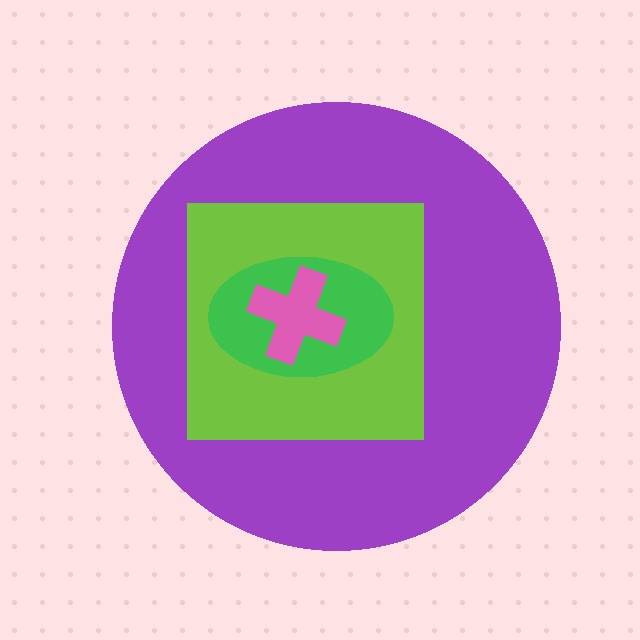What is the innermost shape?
The pink cross.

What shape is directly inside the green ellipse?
The pink cross.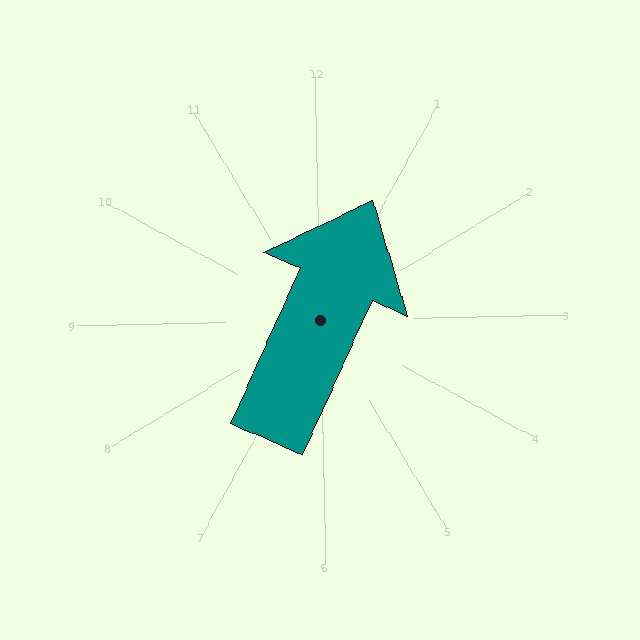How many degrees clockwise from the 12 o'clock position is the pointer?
Approximately 25 degrees.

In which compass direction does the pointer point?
Northeast.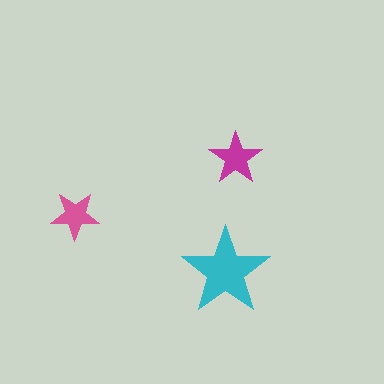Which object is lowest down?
The cyan star is bottommost.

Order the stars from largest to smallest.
the cyan one, the magenta one, the pink one.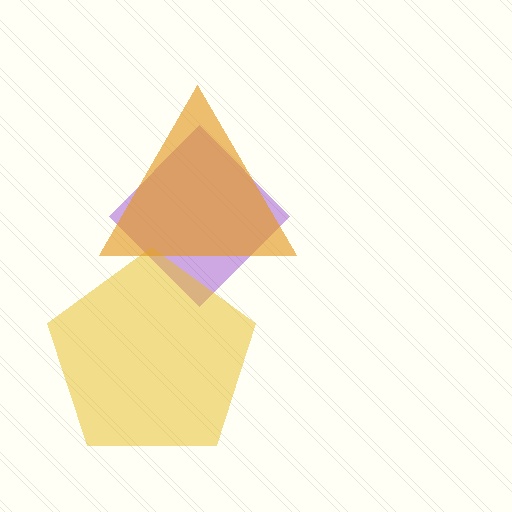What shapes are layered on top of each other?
The layered shapes are: a purple diamond, a yellow pentagon, an orange triangle.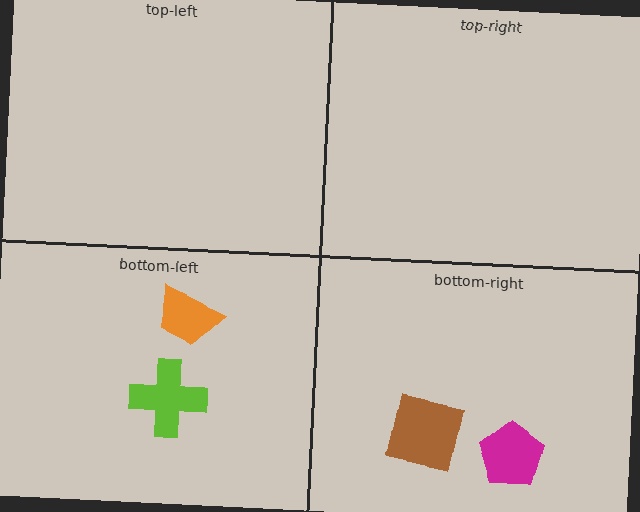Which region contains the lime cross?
The bottom-left region.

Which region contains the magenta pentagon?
The bottom-right region.